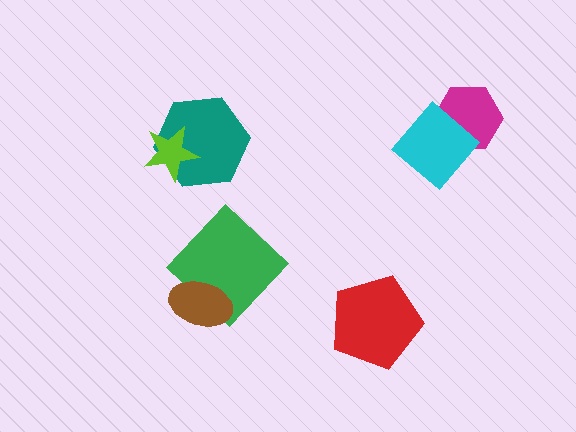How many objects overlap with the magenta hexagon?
1 object overlaps with the magenta hexagon.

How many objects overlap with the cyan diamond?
1 object overlaps with the cyan diamond.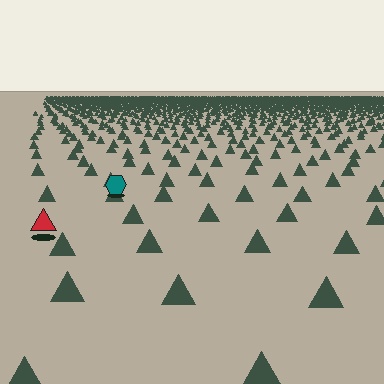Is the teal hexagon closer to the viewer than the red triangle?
No. The red triangle is closer — you can tell from the texture gradient: the ground texture is coarser near it.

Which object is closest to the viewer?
The red triangle is closest. The texture marks near it are larger and more spread out.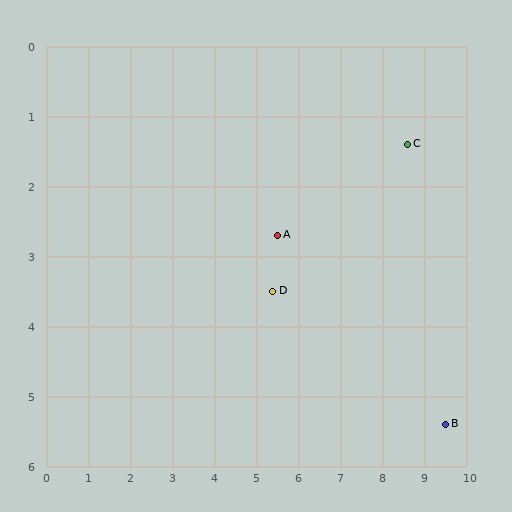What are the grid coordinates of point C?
Point C is at approximately (8.6, 1.4).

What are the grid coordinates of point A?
Point A is at approximately (5.5, 2.7).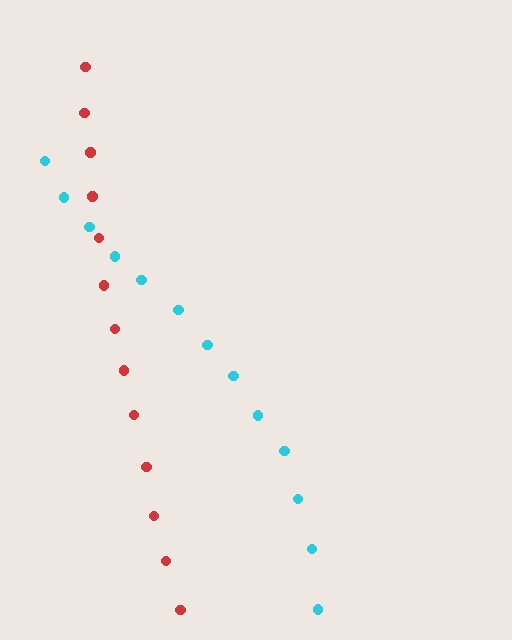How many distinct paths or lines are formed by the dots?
There are 2 distinct paths.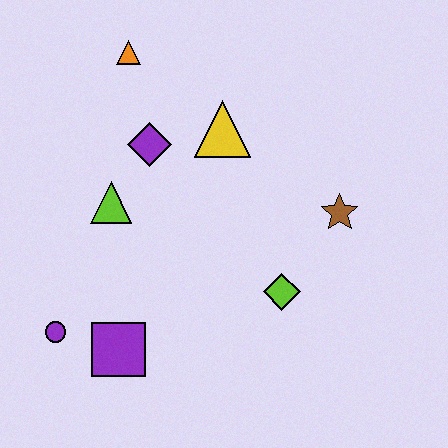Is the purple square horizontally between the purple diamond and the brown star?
No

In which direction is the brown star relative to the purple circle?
The brown star is to the right of the purple circle.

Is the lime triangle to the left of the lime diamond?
Yes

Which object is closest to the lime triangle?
The purple diamond is closest to the lime triangle.